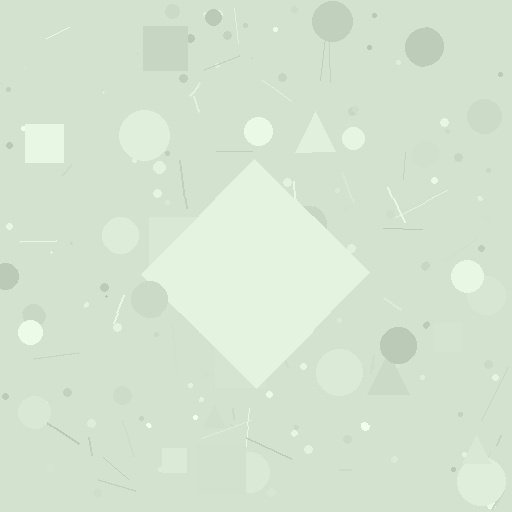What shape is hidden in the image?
A diamond is hidden in the image.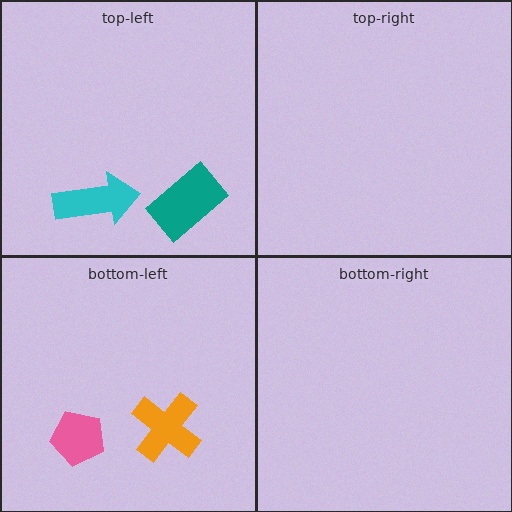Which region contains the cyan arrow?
The top-left region.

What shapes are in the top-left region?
The teal rectangle, the cyan arrow.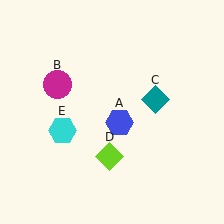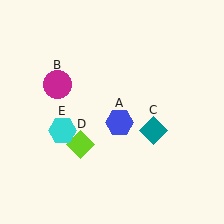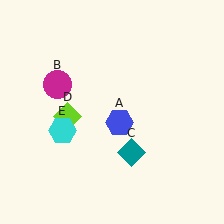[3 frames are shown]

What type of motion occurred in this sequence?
The teal diamond (object C), lime diamond (object D) rotated clockwise around the center of the scene.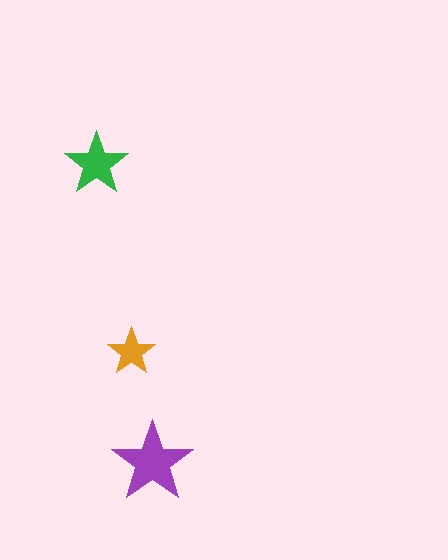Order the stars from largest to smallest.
the purple one, the green one, the orange one.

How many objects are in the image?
There are 3 objects in the image.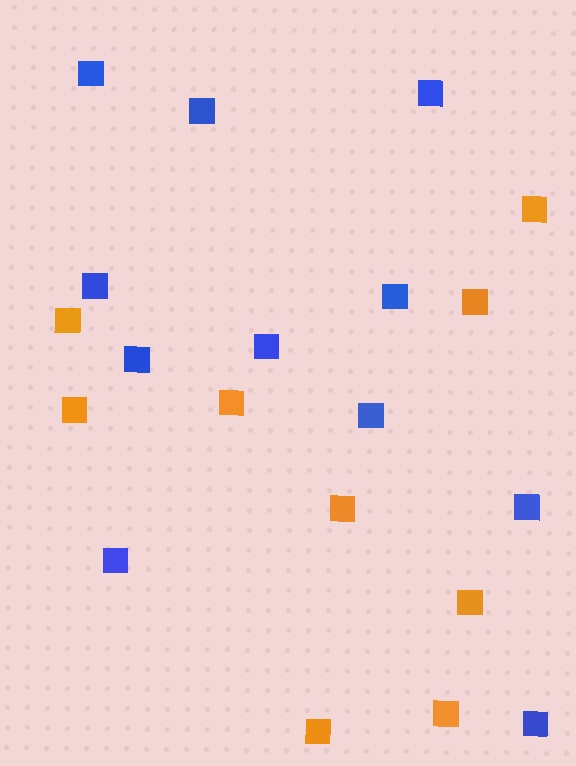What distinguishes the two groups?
There are 2 groups: one group of blue squares (11) and one group of orange squares (9).